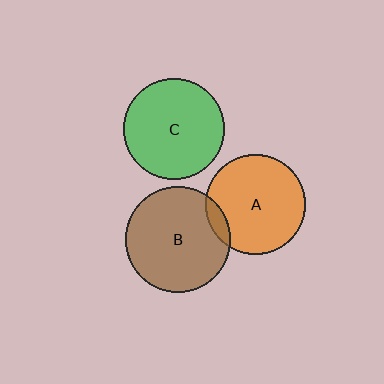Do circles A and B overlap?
Yes.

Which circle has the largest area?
Circle B (brown).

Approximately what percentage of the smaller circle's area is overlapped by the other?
Approximately 10%.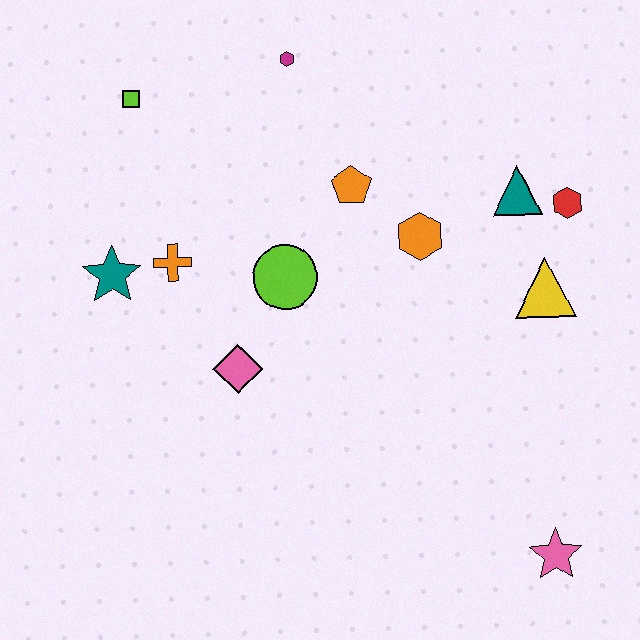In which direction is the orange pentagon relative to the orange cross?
The orange pentagon is to the right of the orange cross.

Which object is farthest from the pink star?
The lime square is farthest from the pink star.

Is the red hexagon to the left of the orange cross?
No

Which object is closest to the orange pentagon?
The orange hexagon is closest to the orange pentagon.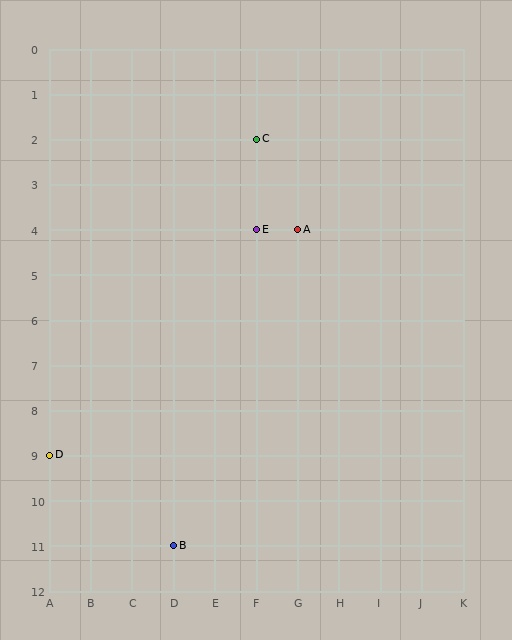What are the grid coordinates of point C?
Point C is at grid coordinates (F, 2).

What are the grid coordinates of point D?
Point D is at grid coordinates (A, 9).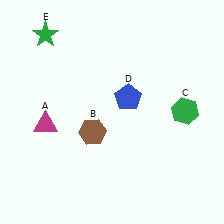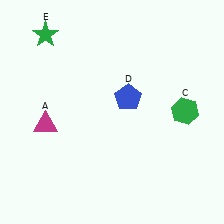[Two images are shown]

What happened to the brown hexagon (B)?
The brown hexagon (B) was removed in Image 2. It was in the bottom-left area of Image 1.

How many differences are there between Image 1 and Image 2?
There is 1 difference between the two images.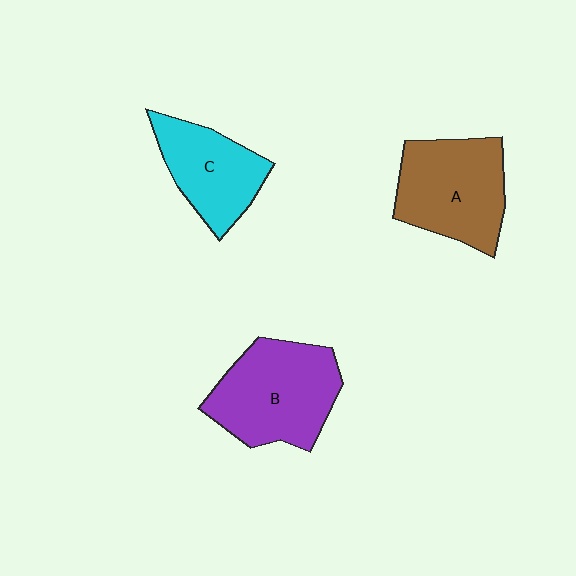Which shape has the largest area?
Shape B (purple).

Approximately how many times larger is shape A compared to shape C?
Approximately 1.3 times.